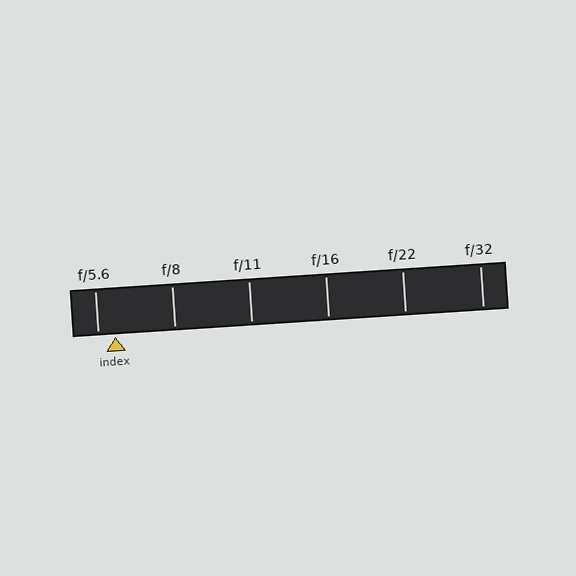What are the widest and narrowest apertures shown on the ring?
The widest aperture shown is f/5.6 and the narrowest is f/32.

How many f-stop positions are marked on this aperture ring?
There are 6 f-stop positions marked.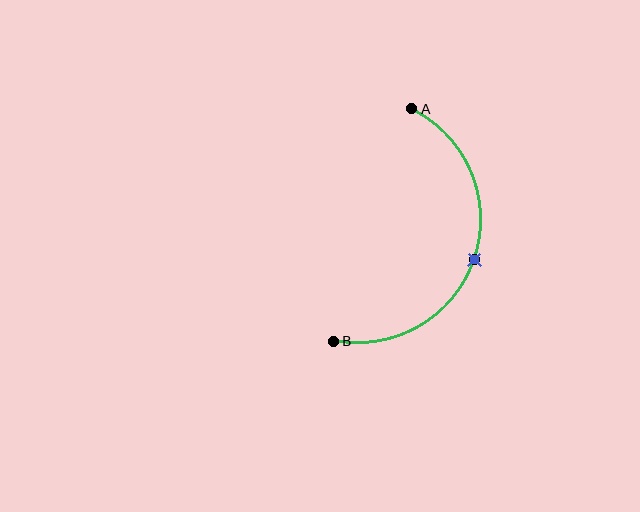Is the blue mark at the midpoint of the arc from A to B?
Yes. The blue mark lies on the arc at equal arc-length from both A and B — it is the arc midpoint.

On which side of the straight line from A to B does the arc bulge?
The arc bulges to the right of the straight line connecting A and B.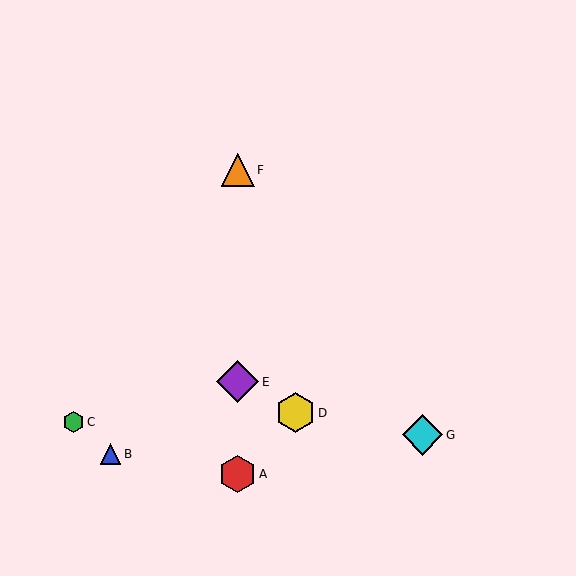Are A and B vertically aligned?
No, A is at x≈238 and B is at x≈111.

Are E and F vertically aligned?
Yes, both are at x≈238.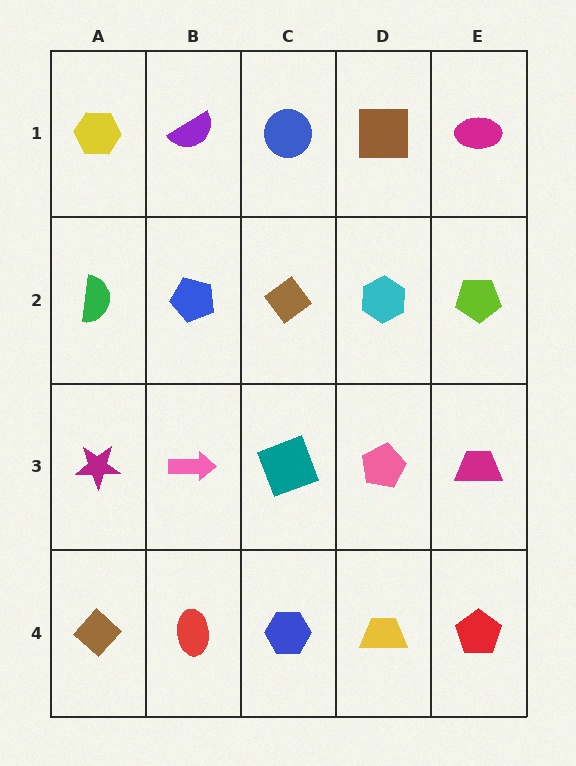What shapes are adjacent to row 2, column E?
A magenta ellipse (row 1, column E), a magenta trapezoid (row 3, column E), a cyan hexagon (row 2, column D).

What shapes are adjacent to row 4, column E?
A magenta trapezoid (row 3, column E), a yellow trapezoid (row 4, column D).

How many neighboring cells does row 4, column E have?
2.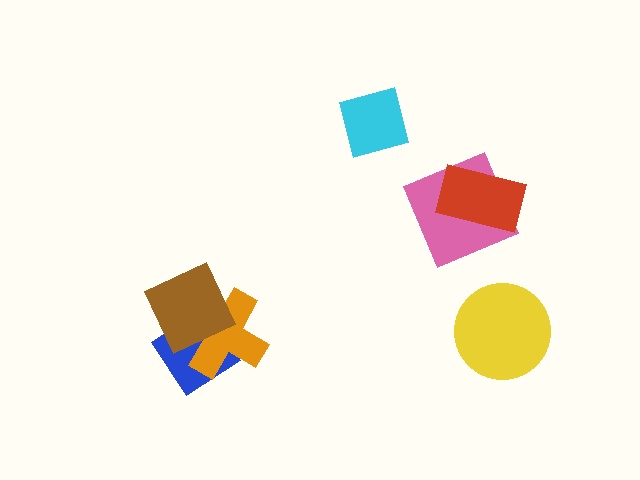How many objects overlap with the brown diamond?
2 objects overlap with the brown diamond.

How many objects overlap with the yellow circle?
0 objects overlap with the yellow circle.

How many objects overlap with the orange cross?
2 objects overlap with the orange cross.